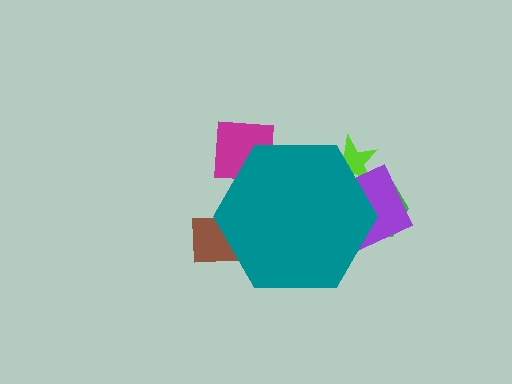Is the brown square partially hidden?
Yes, the brown square is partially hidden behind the teal hexagon.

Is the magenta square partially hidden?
Yes, the magenta square is partially hidden behind the teal hexagon.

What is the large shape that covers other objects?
A teal hexagon.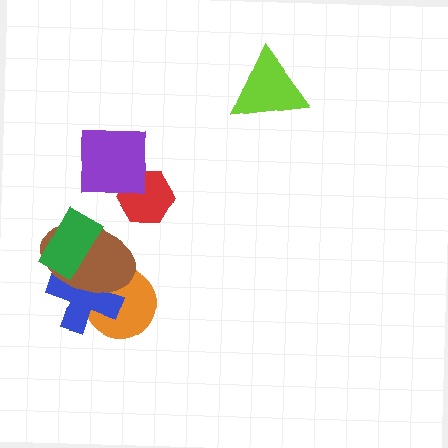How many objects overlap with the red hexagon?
1 object overlaps with the red hexagon.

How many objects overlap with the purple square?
1 object overlaps with the purple square.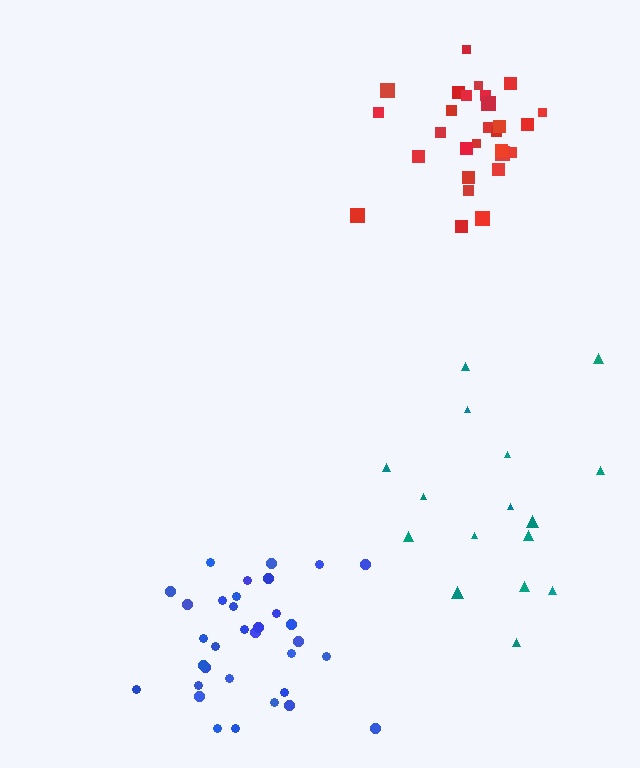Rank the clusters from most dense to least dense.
red, blue, teal.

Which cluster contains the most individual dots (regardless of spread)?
Blue (33).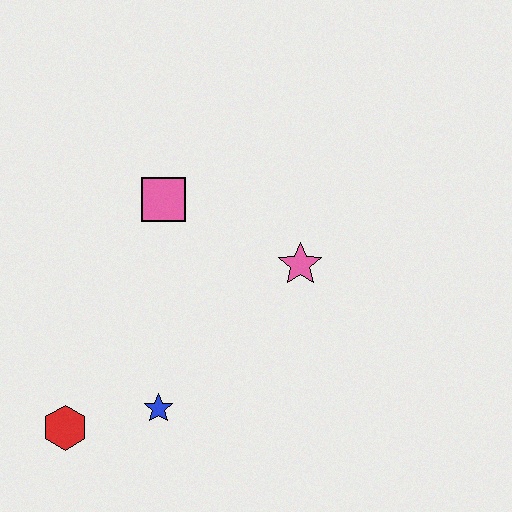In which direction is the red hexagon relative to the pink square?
The red hexagon is below the pink square.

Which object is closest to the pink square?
The pink star is closest to the pink square.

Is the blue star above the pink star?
No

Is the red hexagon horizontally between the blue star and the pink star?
No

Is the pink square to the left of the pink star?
Yes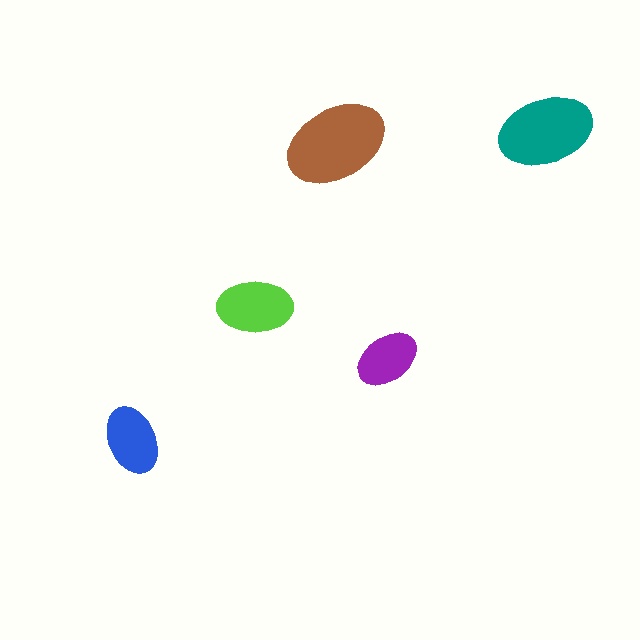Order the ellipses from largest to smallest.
the brown one, the teal one, the lime one, the blue one, the purple one.